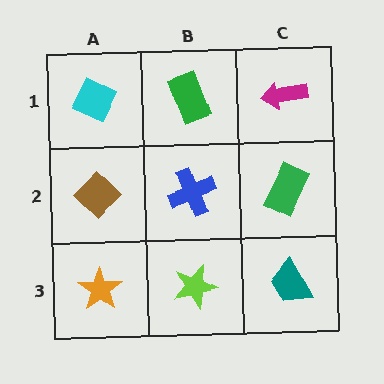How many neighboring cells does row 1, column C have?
2.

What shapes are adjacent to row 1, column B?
A blue cross (row 2, column B), a cyan diamond (row 1, column A), a magenta arrow (row 1, column C).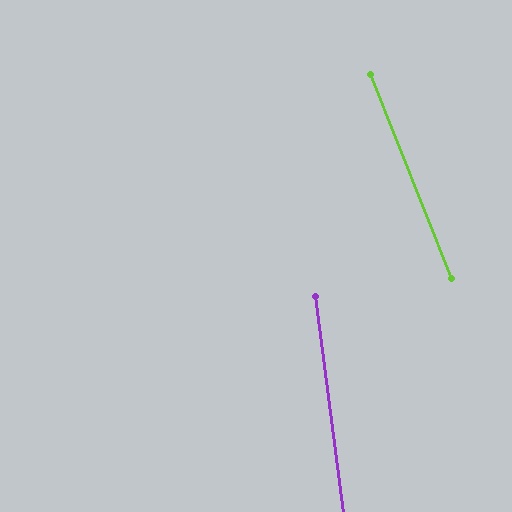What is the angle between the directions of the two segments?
Approximately 14 degrees.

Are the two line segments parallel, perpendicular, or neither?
Neither parallel nor perpendicular — they differ by about 14°.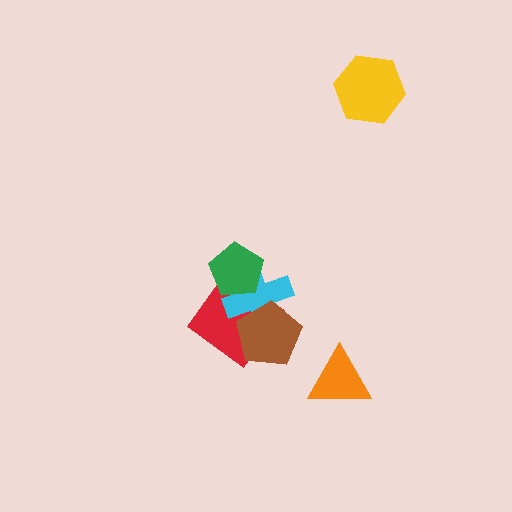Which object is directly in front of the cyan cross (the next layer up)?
The brown pentagon is directly in front of the cyan cross.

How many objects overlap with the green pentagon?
2 objects overlap with the green pentagon.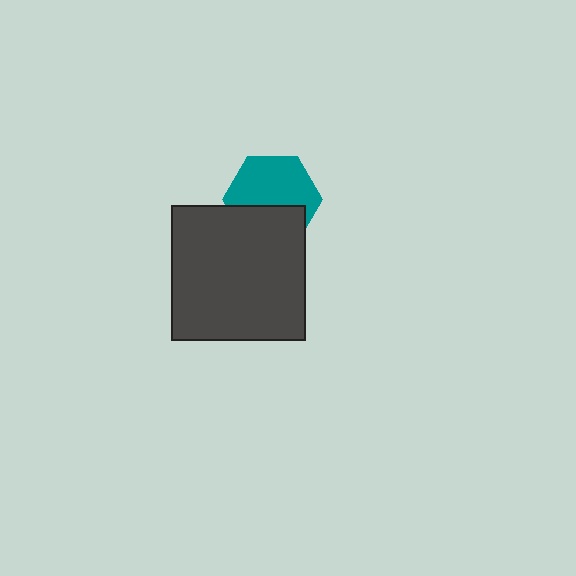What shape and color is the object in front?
The object in front is a dark gray square.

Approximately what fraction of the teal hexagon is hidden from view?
Roughly 39% of the teal hexagon is hidden behind the dark gray square.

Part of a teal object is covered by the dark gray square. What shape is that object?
It is a hexagon.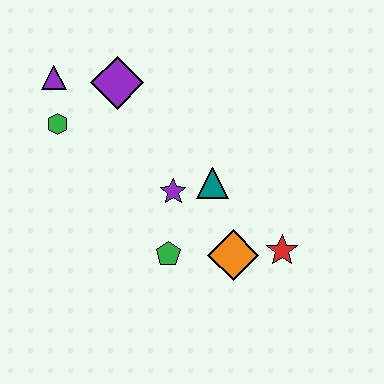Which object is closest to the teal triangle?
The purple star is closest to the teal triangle.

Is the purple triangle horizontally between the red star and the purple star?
No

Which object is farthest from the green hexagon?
The red star is farthest from the green hexagon.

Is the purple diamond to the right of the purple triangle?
Yes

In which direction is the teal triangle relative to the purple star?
The teal triangle is to the right of the purple star.